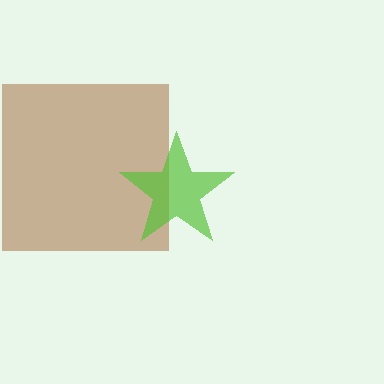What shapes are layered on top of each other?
The layered shapes are: a brown square, a lime star.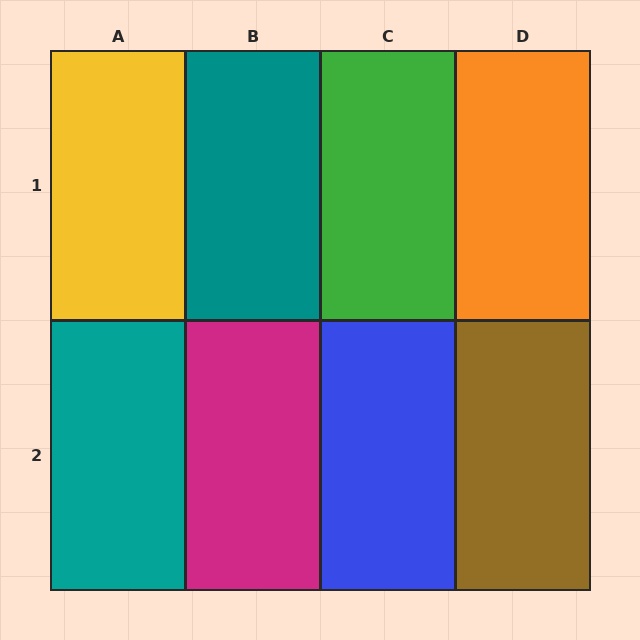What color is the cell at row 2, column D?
Brown.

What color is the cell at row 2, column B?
Magenta.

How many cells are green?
1 cell is green.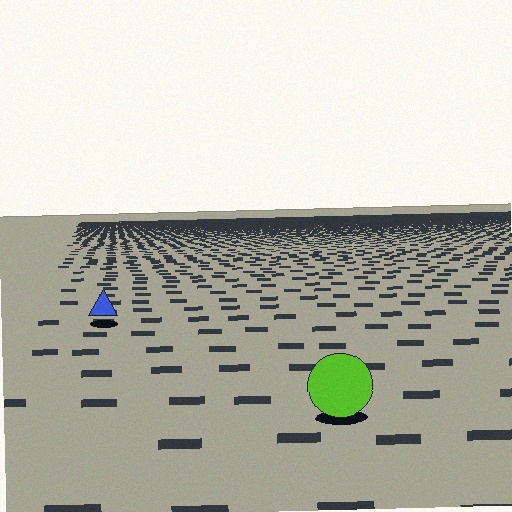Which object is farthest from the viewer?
The blue triangle is farthest from the viewer. It appears smaller and the ground texture around it is denser.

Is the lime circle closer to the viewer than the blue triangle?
Yes. The lime circle is closer — you can tell from the texture gradient: the ground texture is coarser near it.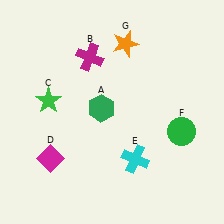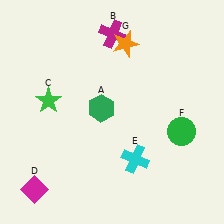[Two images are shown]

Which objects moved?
The objects that moved are: the magenta cross (B), the magenta diamond (D).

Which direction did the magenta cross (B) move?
The magenta cross (B) moved up.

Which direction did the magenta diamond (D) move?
The magenta diamond (D) moved down.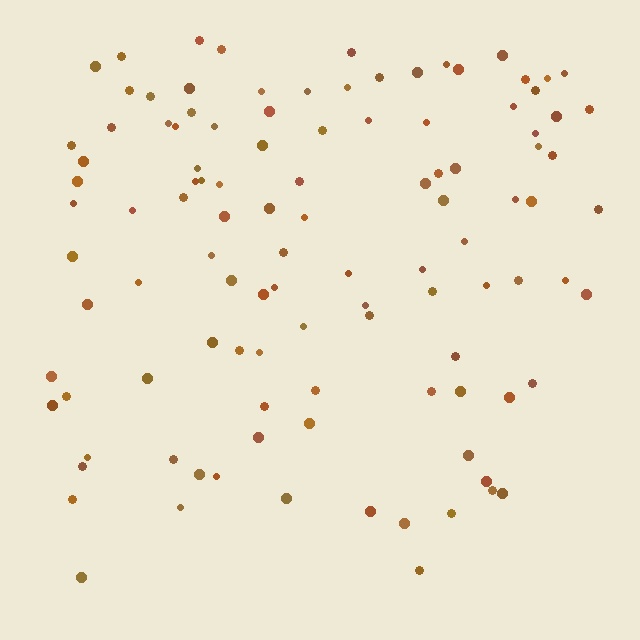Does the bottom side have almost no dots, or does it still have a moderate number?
Still a moderate number, just noticeably fewer than the top.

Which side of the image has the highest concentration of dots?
The top.